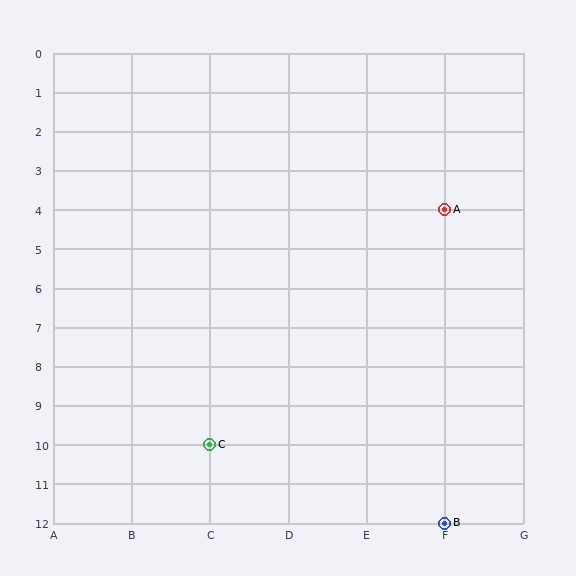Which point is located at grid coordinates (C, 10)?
Point C is at (C, 10).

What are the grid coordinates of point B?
Point B is at grid coordinates (F, 12).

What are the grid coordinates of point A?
Point A is at grid coordinates (F, 4).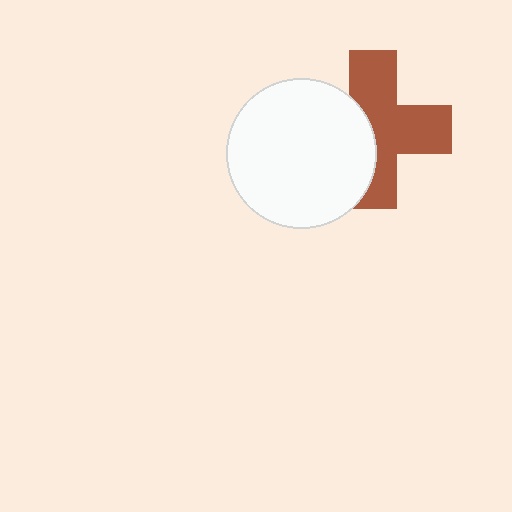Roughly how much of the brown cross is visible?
About half of it is visible (roughly 62%).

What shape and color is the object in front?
The object in front is a white circle.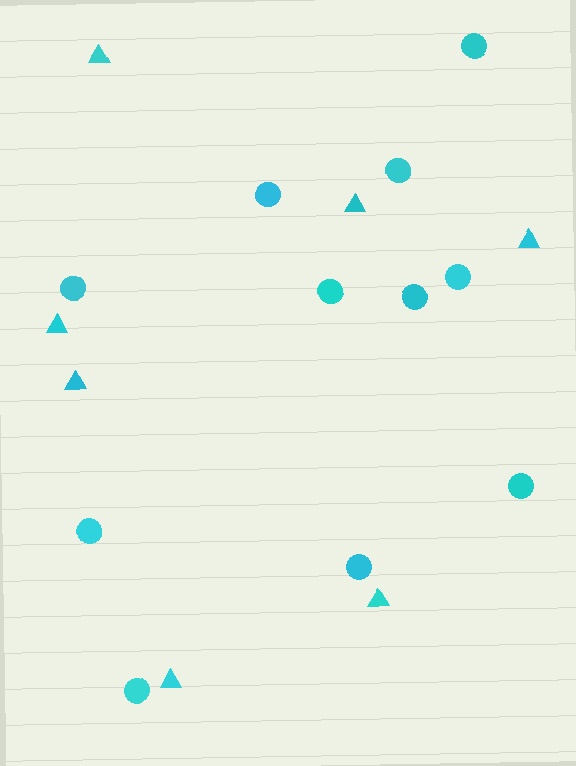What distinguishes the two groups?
There are 2 groups: one group of circles (11) and one group of triangles (7).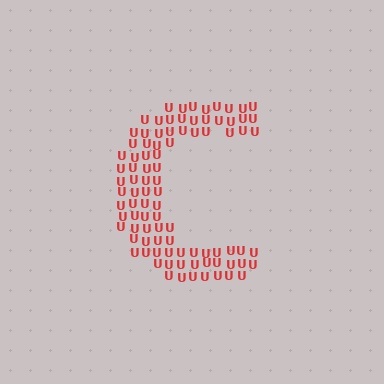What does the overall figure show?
The overall figure shows the letter C.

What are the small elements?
The small elements are letter U's.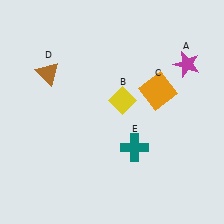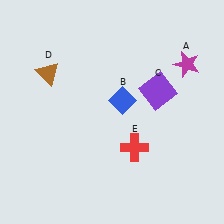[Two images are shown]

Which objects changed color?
B changed from yellow to blue. C changed from orange to purple. E changed from teal to red.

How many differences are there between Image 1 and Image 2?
There are 3 differences between the two images.